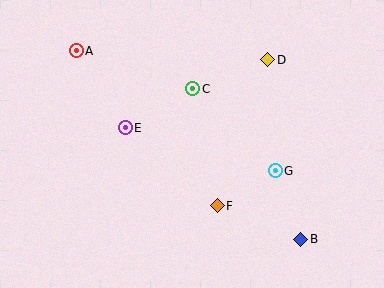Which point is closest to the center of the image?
Point C at (193, 89) is closest to the center.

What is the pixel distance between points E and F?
The distance between E and F is 120 pixels.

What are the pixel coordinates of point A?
Point A is at (76, 51).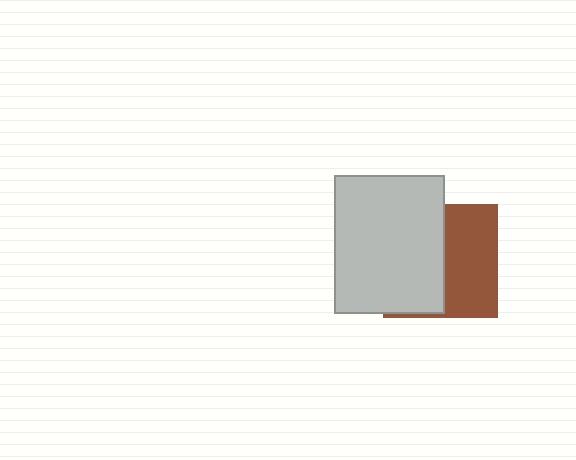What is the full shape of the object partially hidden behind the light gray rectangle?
The partially hidden object is a brown square.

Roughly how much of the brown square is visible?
About half of it is visible (roughly 48%).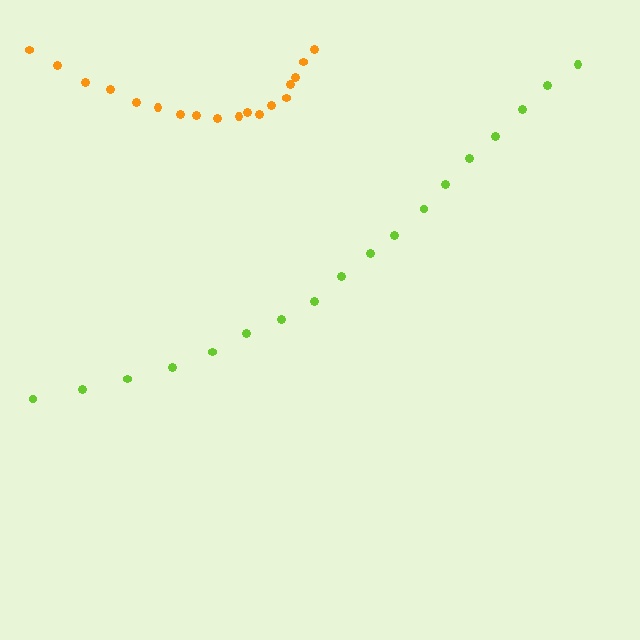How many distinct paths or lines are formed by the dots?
There are 2 distinct paths.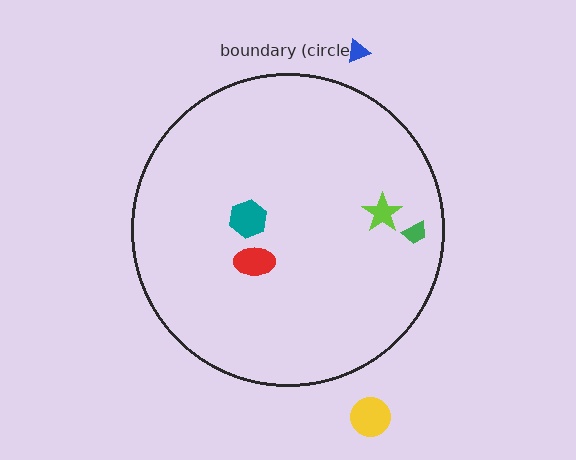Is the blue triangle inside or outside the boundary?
Outside.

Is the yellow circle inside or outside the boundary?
Outside.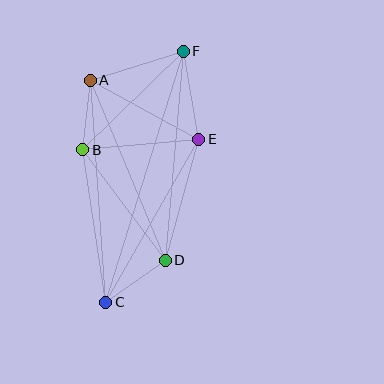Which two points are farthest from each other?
Points C and F are farthest from each other.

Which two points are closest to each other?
Points A and B are closest to each other.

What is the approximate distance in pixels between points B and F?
The distance between B and F is approximately 141 pixels.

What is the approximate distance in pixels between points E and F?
The distance between E and F is approximately 89 pixels.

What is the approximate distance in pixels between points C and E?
The distance between C and E is approximately 188 pixels.